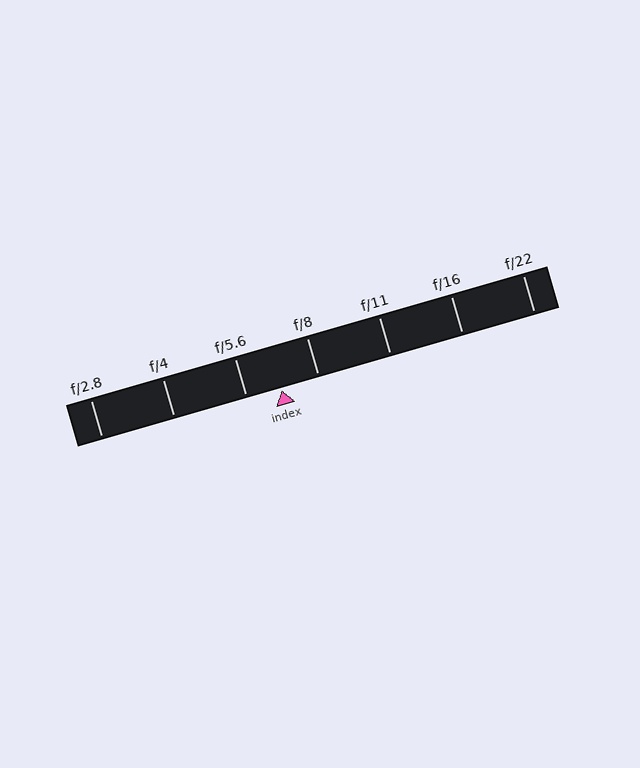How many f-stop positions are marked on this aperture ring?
There are 7 f-stop positions marked.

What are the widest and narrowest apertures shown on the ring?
The widest aperture shown is f/2.8 and the narrowest is f/22.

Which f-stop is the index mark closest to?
The index mark is closest to f/5.6.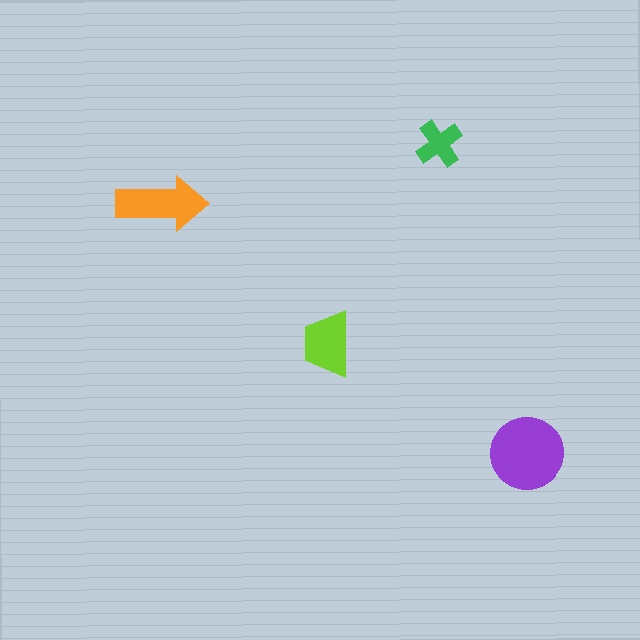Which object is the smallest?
The green cross.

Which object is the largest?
The purple circle.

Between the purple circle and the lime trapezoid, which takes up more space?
The purple circle.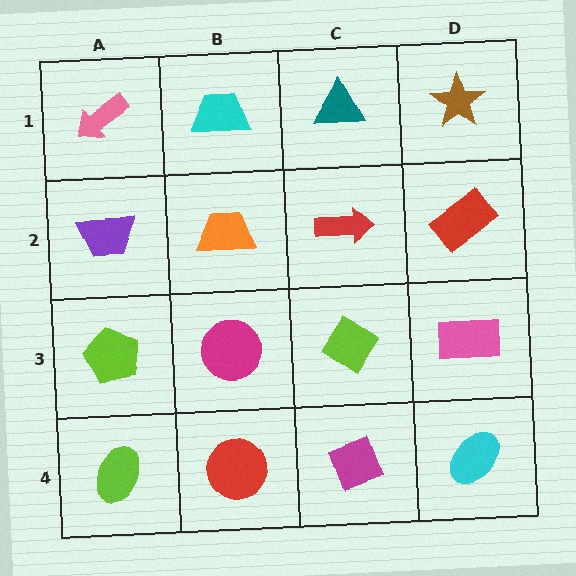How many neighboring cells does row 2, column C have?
4.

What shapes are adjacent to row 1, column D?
A red rectangle (row 2, column D), a teal triangle (row 1, column C).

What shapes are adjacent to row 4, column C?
A lime diamond (row 3, column C), a red circle (row 4, column B), a cyan ellipse (row 4, column D).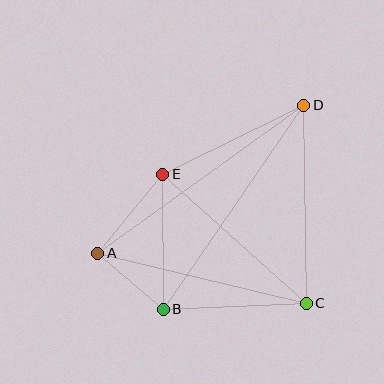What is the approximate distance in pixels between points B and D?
The distance between B and D is approximately 248 pixels.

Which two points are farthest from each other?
Points A and D are farthest from each other.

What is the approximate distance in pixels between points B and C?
The distance between B and C is approximately 143 pixels.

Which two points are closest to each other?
Points A and B are closest to each other.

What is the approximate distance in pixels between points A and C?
The distance between A and C is approximately 214 pixels.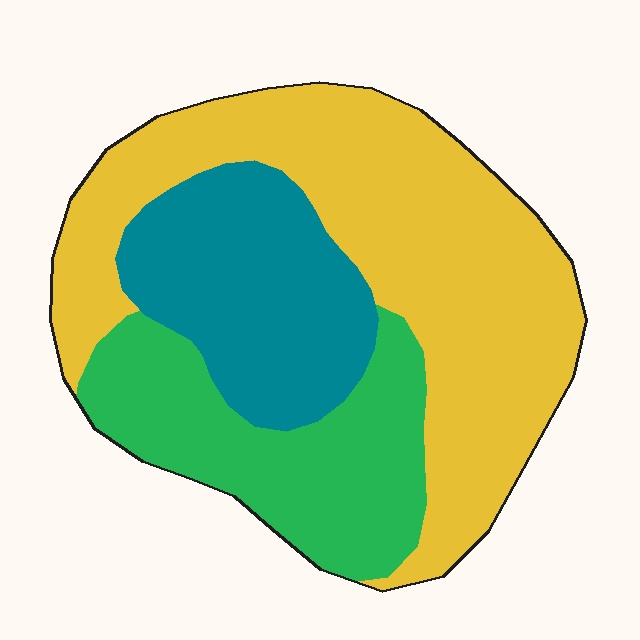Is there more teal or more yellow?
Yellow.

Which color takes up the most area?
Yellow, at roughly 50%.